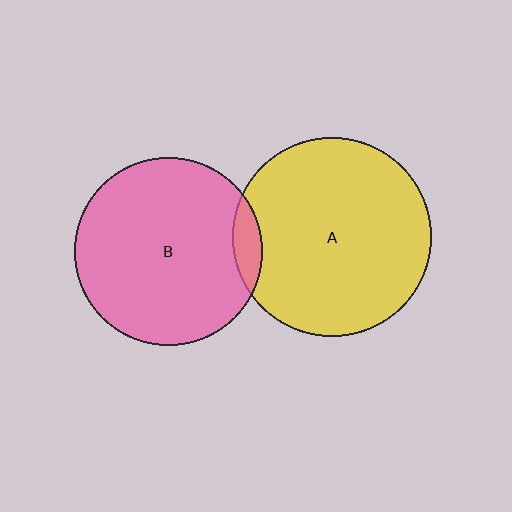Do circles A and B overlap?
Yes.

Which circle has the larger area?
Circle A (yellow).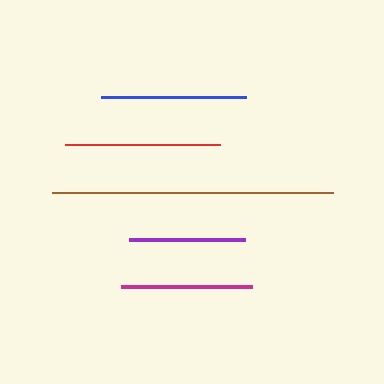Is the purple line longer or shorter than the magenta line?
The magenta line is longer than the purple line.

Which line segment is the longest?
The brown line is the longest at approximately 281 pixels.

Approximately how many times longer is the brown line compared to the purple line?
The brown line is approximately 2.4 times the length of the purple line.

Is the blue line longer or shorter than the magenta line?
The blue line is longer than the magenta line.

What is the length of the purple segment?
The purple segment is approximately 116 pixels long.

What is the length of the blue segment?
The blue segment is approximately 145 pixels long.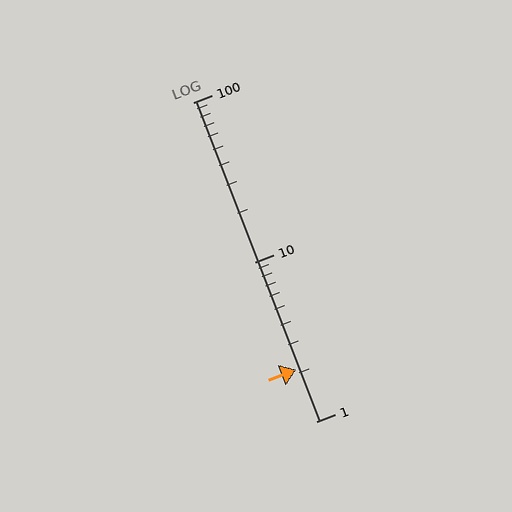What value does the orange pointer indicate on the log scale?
The pointer indicates approximately 2.1.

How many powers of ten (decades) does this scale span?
The scale spans 2 decades, from 1 to 100.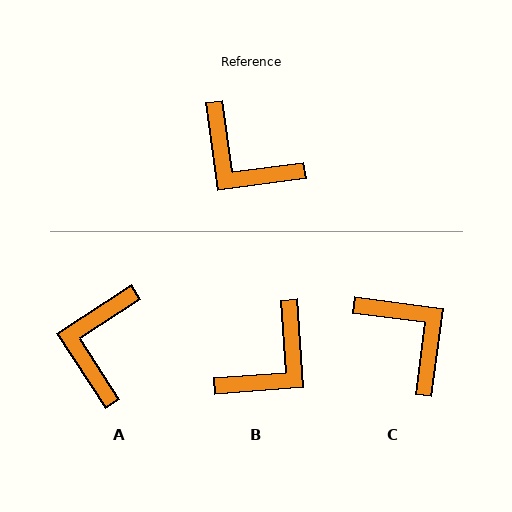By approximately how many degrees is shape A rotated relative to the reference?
Approximately 65 degrees clockwise.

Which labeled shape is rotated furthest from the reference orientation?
C, about 165 degrees away.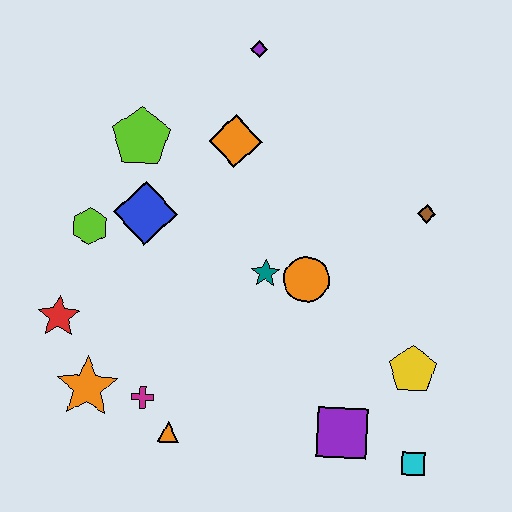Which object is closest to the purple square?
The cyan square is closest to the purple square.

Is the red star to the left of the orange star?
Yes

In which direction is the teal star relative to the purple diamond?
The teal star is below the purple diamond.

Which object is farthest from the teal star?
The cyan square is farthest from the teal star.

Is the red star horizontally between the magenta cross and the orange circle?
No